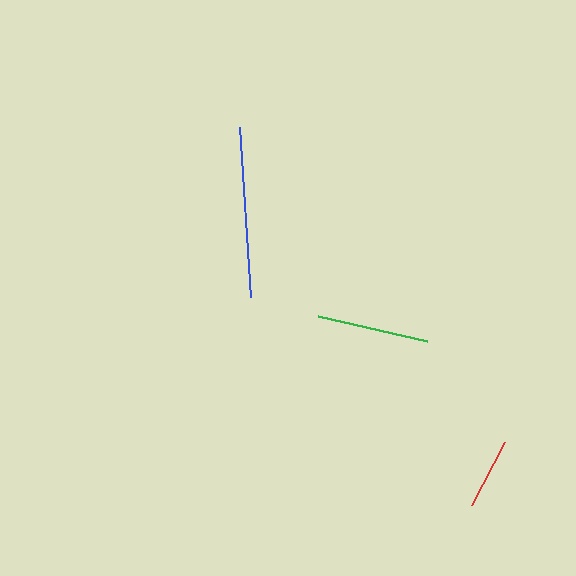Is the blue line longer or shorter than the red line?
The blue line is longer than the red line.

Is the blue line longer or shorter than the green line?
The blue line is longer than the green line.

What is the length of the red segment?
The red segment is approximately 71 pixels long.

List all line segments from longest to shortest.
From longest to shortest: blue, green, red.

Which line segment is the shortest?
The red line is the shortest at approximately 71 pixels.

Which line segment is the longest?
The blue line is the longest at approximately 170 pixels.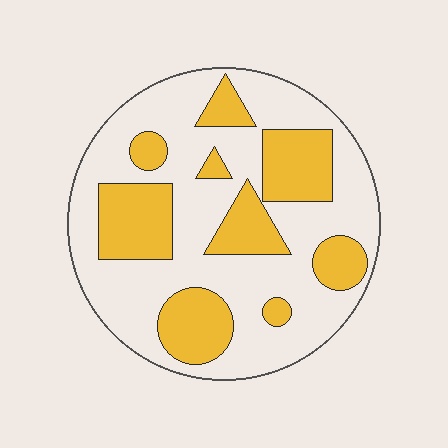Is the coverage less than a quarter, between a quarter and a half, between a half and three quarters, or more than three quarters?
Between a quarter and a half.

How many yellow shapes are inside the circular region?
9.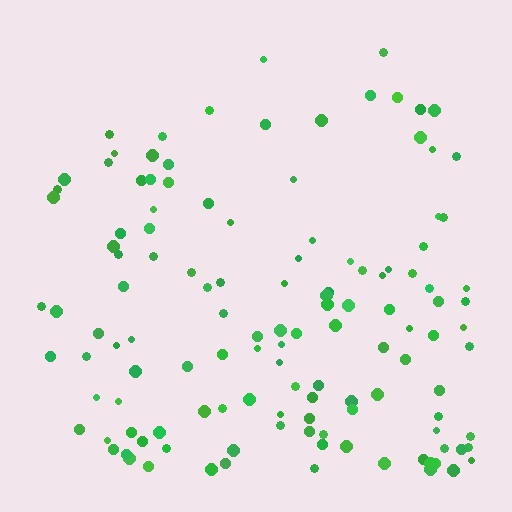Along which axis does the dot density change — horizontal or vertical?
Vertical.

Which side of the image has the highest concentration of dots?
The bottom.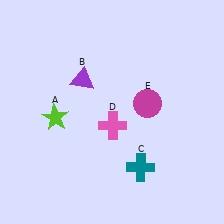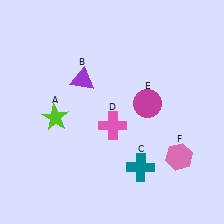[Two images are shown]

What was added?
A pink hexagon (F) was added in Image 2.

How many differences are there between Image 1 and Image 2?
There is 1 difference between the two images.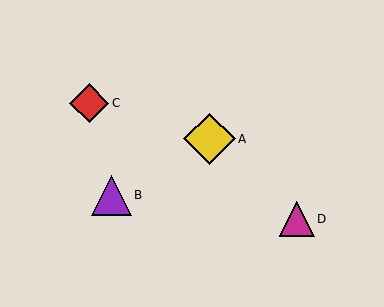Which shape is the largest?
The yellow diamond (labeled A) is the largest.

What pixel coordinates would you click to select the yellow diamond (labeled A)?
Click at (209, 139) to select the yellow diamond A.